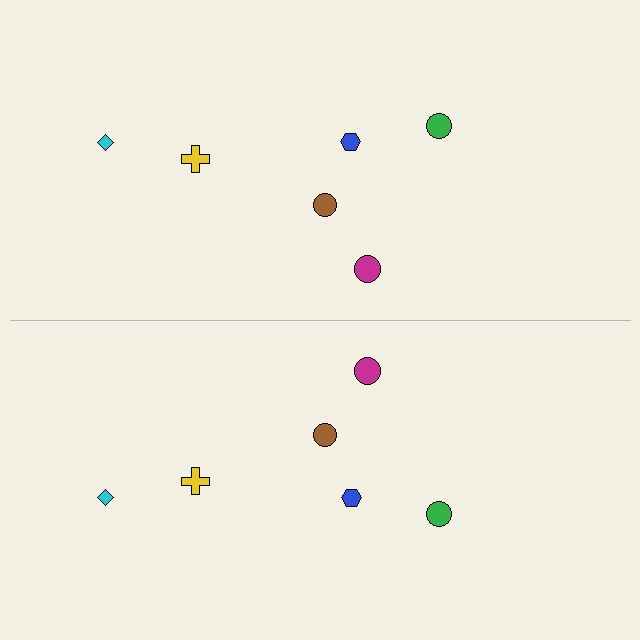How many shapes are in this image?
There are 12 shapes in this image.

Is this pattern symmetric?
Yes, this pattern has bilateral (reflection) symmetry.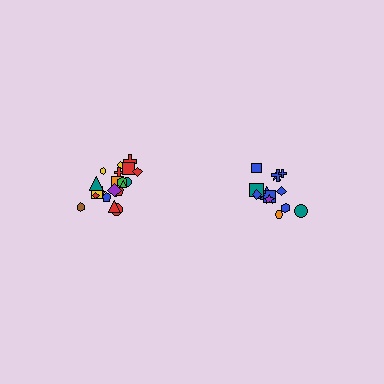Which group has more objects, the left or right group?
The left group.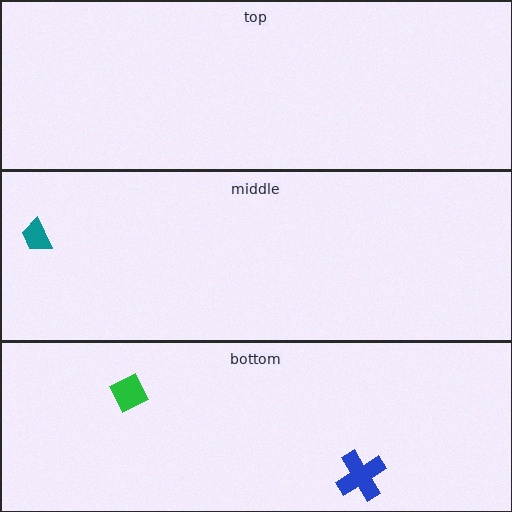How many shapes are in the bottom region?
2.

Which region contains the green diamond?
The bottom region.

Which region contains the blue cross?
The bottom region.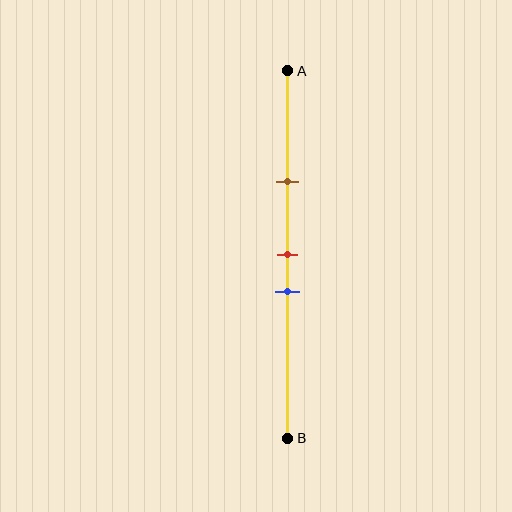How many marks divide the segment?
There are 3 marks dividing the segment.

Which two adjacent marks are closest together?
The red and blue marks are the closest adjacent pair.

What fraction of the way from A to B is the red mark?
The red mark is approximately 50% (0.5) of the way from A to B.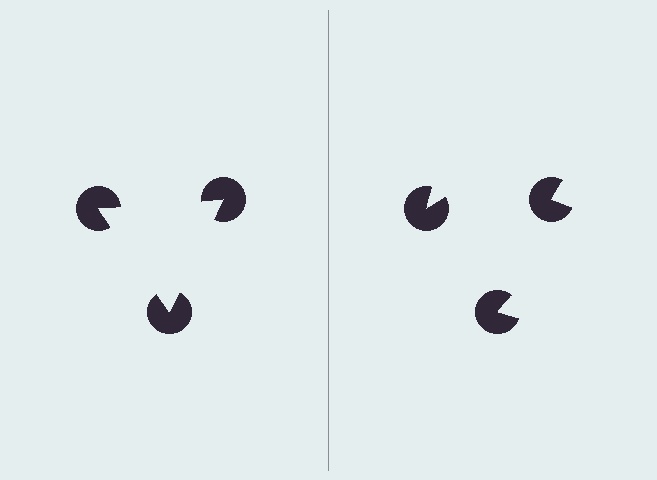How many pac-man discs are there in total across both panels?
6 — 3 on each side.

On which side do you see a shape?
An illusory triangle appears on the left side. On the right side the wedge cuts are rotated, so no coherent shape forms.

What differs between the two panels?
The pac-man discs are positioned identically on both sides; only the wedge orientations differ. On the left they align to a triangle; on the right they are misaligned.